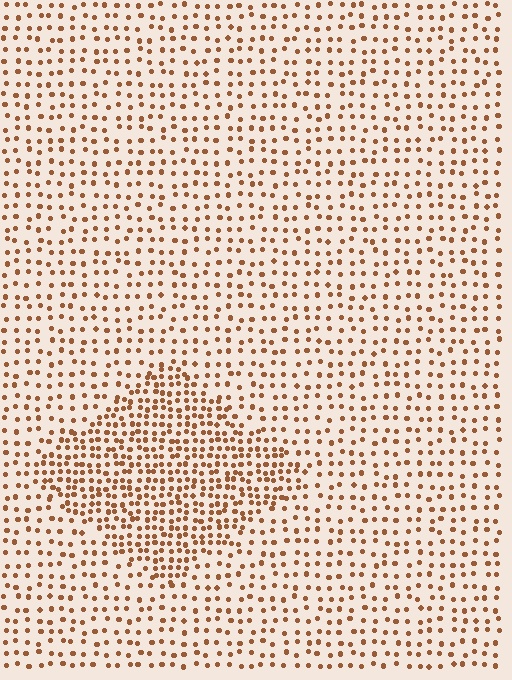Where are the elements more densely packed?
The elements are more densely packed inside the diamond boundary.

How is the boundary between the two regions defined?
The boundary is defined by a change in element density (approximately 2.0x ratio). All elements are the same color, size, and shape.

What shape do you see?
I see a diamond.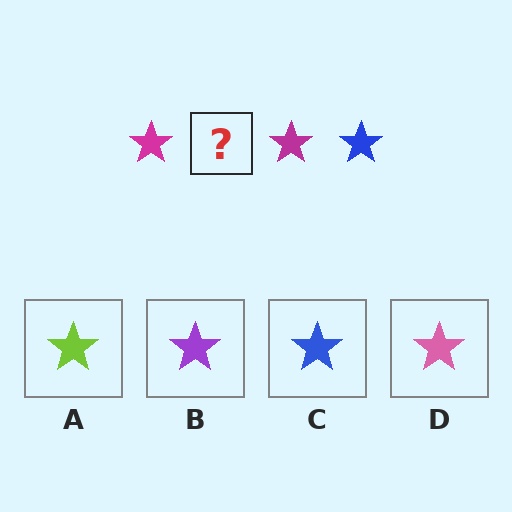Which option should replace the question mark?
Option C.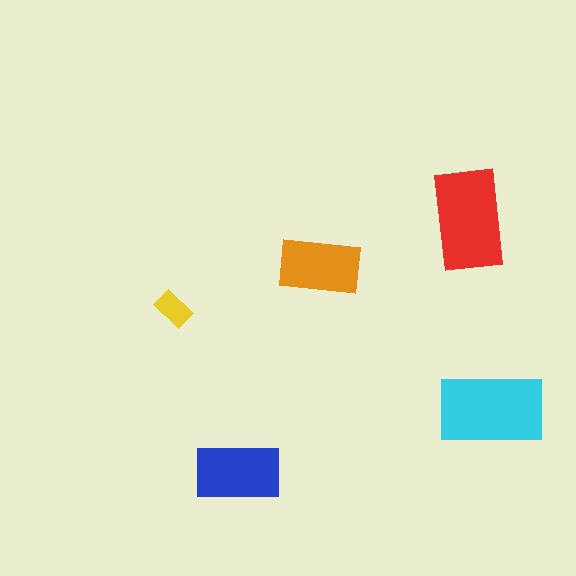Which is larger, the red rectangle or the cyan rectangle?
The cyan one.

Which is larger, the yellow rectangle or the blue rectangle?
The blue one.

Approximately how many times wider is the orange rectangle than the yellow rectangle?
About 2 times wider.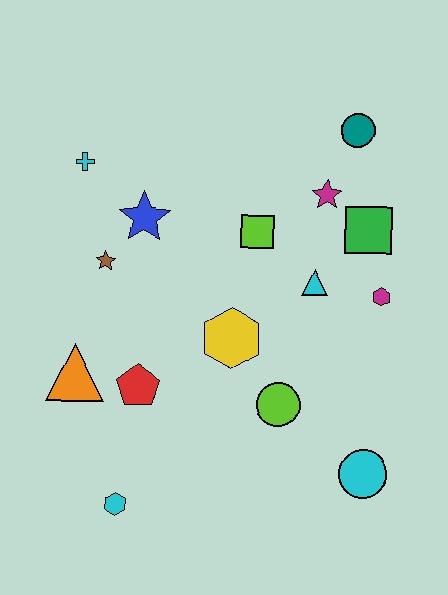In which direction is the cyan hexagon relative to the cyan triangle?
The cyan hexagon is below the cyan triangle.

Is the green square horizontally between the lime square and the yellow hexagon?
No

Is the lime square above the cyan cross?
No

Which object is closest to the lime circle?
The yellow hexagon is closest to the lime circle.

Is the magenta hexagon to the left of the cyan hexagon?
No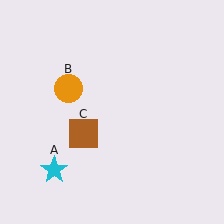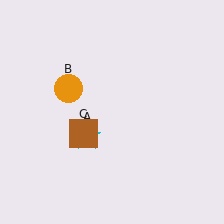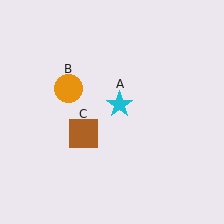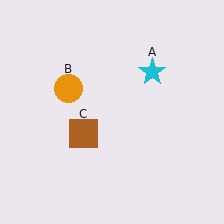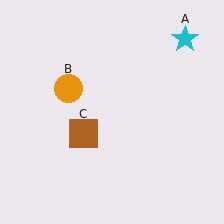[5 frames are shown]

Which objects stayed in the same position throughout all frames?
Orange circle (object B) and brown square (object C) remained stationary.